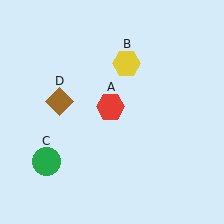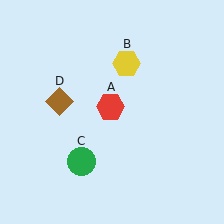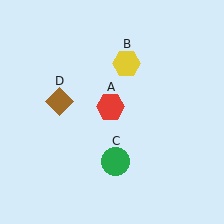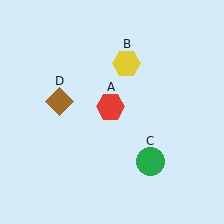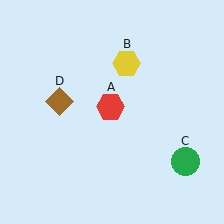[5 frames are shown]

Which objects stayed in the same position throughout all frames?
Red hexagon (object A) and yellow hexagon (object B) and brown diamond (object D) remained stationary.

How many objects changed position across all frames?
1 object changed position: green circle (object C).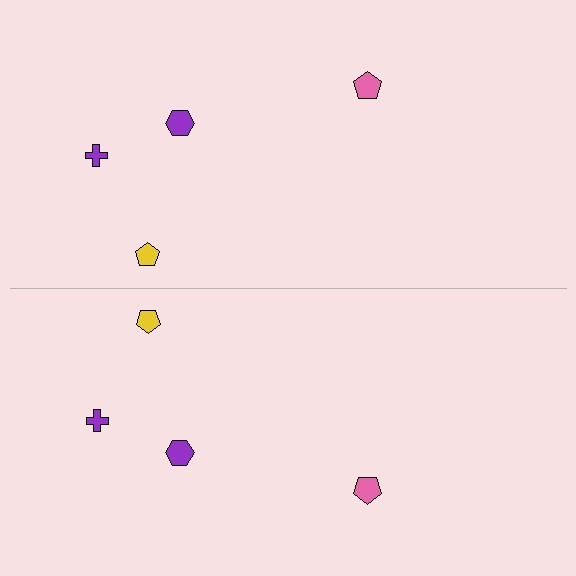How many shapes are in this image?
There are 8 shapes in this image.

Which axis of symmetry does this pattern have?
The pattern has a horizontal axis of symmetry running through the center of the image.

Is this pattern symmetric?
Yes, this pattern has bilateral (reflection) symmetry.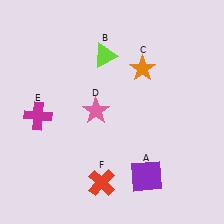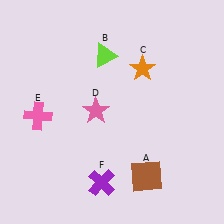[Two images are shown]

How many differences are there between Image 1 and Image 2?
There are 3 differences between the two images.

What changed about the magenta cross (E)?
In Image 1, E is magenta. In Image 2, it changed to pink.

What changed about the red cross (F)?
In Image 1, F is red. In Image 2, it changed to purple.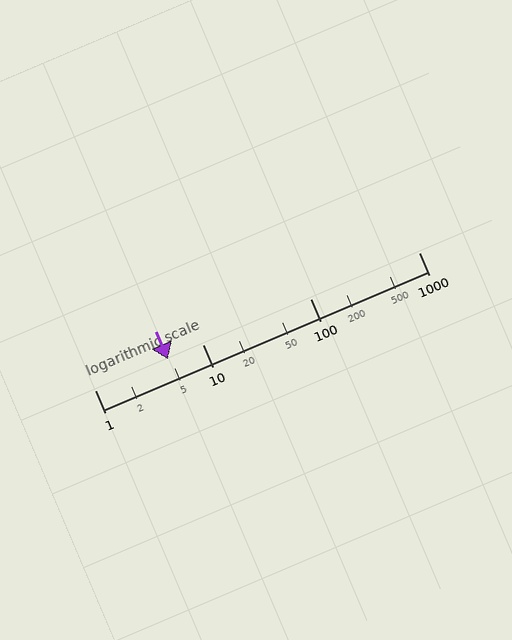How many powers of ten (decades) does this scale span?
The scale spans 3 decades, from 1 to 1000.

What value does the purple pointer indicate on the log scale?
The pointer indicates approximately 4.8.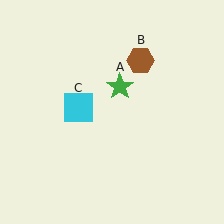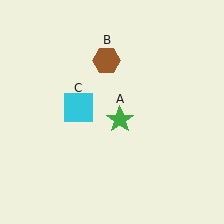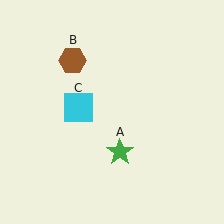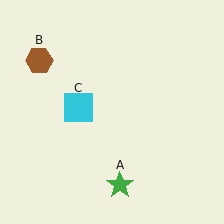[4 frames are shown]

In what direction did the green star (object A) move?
The green star (object A) moved down.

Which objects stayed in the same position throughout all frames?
Cyan square (object C) remained stationary.